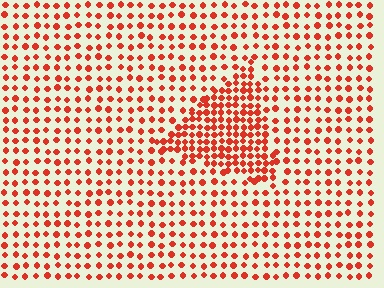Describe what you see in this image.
The image contains small red elements arranged at two different densities. A triangle-shaped region is visible where the elements are more densely packed than the surrounding area.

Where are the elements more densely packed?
The elements are more densely packed inside the triangle boundary.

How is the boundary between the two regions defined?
The boundary is defined by a change in element density (approximately 2.1x ratio). All elements are the same color, size, and shape.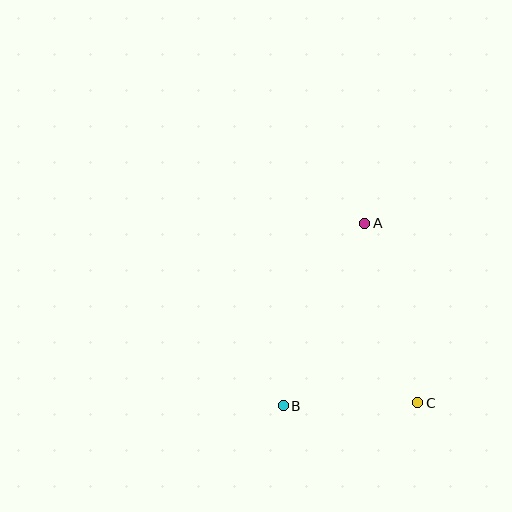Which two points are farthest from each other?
Points A and B are farthest from each other.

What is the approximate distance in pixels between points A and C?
The distance between A and C is approximately 187 pixels.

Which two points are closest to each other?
Points B and C are closest to each other.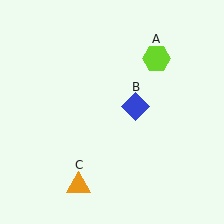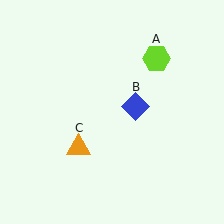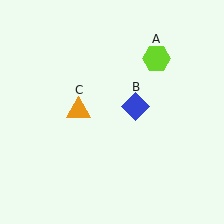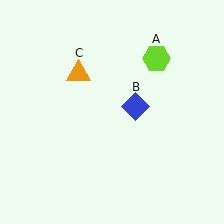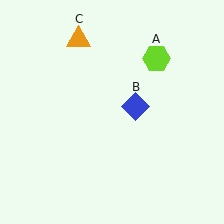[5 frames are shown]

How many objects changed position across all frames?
1 object changed position: orange triangle (object C).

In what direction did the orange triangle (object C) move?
The orange triangle (object C) moved up.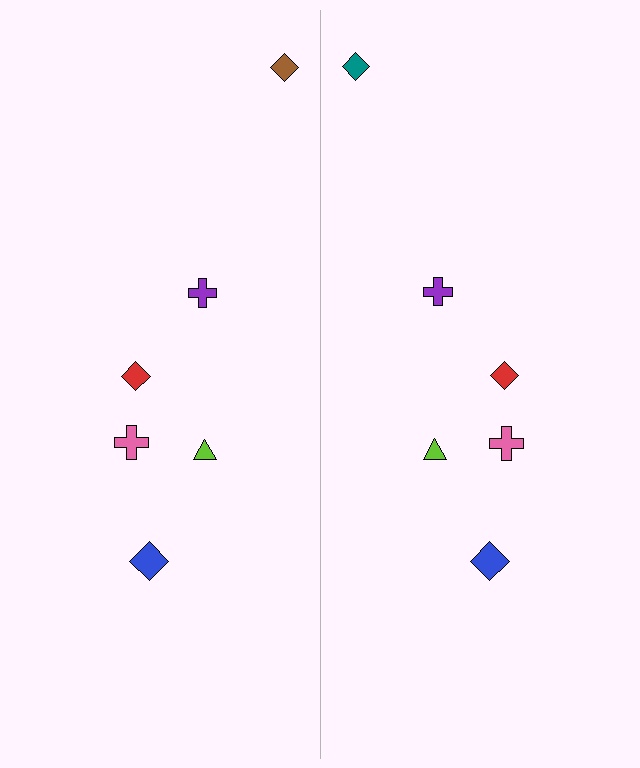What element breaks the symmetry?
The teal diamond on the right side breaks the symmetry — its mirror counterpart is brown.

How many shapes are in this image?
There are 12 shapes in this image.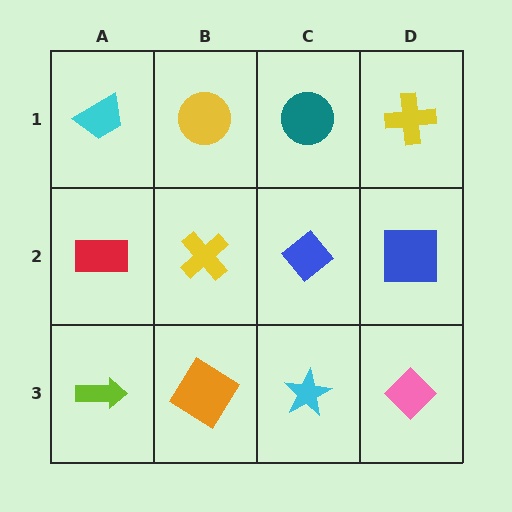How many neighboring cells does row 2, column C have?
4.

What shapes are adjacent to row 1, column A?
A red rectangle (row 2, column A), a yellow circle (row 1, column B).